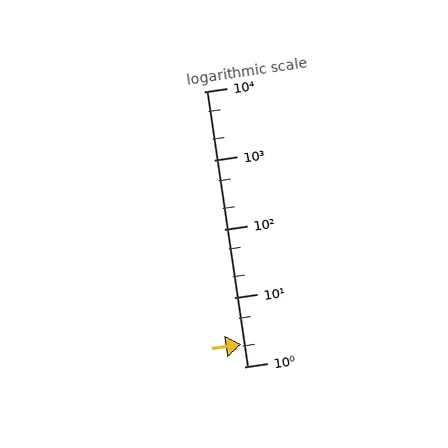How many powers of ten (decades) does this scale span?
The scale spans 4 decades, from 1 to 10000.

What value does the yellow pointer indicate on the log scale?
The pointer indicates approximately 2.1.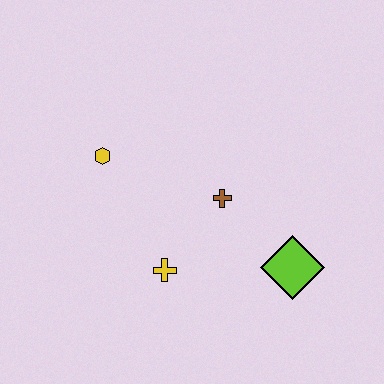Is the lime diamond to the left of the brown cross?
No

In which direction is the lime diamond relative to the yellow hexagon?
The lime diamond is to the right of the yellow hexagon.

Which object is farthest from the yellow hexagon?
The lime diamond is farthest from the yellow hexagon.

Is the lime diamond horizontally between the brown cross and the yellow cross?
No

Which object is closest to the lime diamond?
The brown cross is closest to the lime diamond.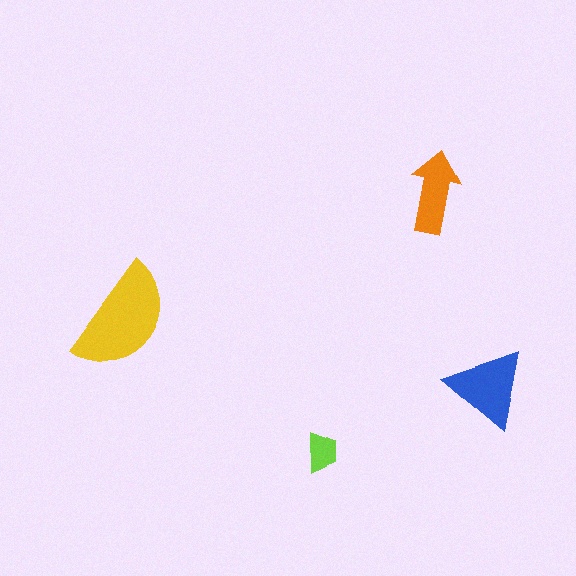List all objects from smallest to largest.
The lime trapezoid, the orange arrow, the blue triangle, the yellow semicircle.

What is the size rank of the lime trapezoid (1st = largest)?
4th.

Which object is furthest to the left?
The yellow semicircle is leftmost.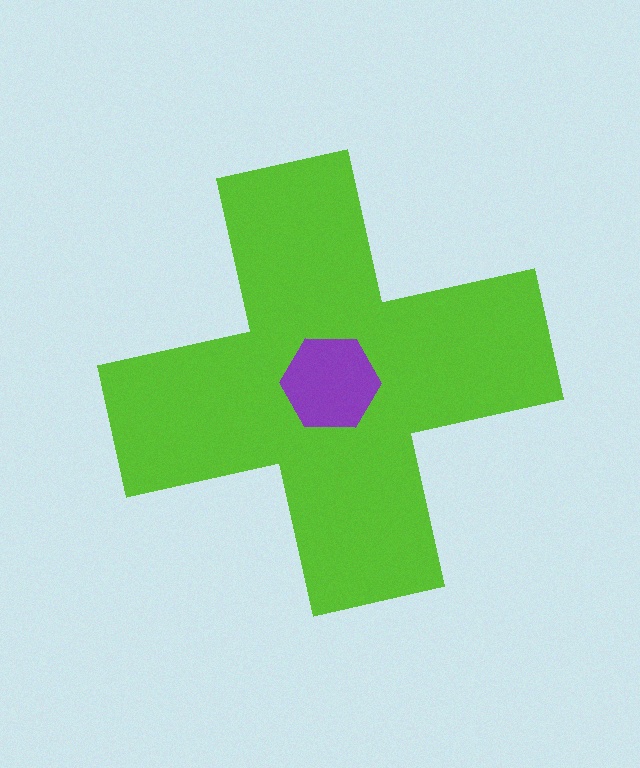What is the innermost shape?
The purple hexagon.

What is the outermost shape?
The lime cross.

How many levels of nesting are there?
2.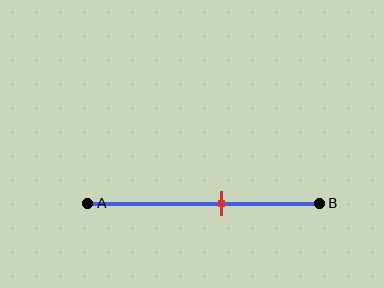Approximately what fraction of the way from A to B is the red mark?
The red mark is approximately 60% of the way from A to B.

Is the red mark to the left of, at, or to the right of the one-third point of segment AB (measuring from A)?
The red mark is to the right of the one-third point of segment AB.